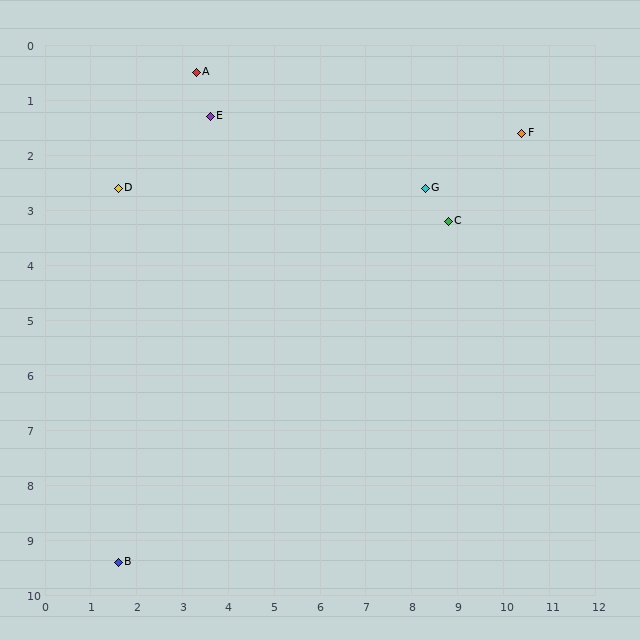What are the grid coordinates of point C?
Point C is at approximately (8.8, 3.2).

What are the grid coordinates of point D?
Point D is at approximately (1.6, 2.6).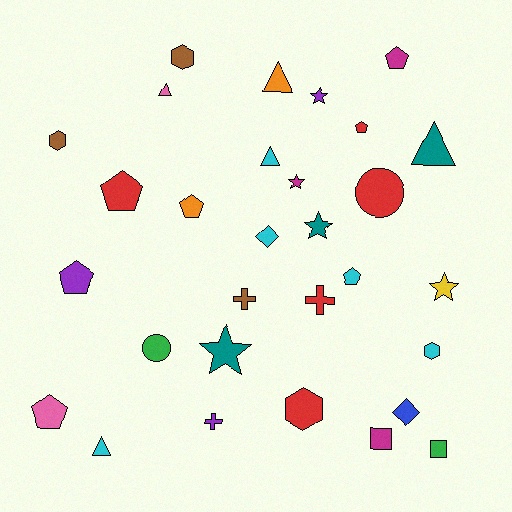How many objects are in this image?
There are 30 objects.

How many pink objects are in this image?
There are 2 pink objects.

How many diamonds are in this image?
There are 2 diamonds.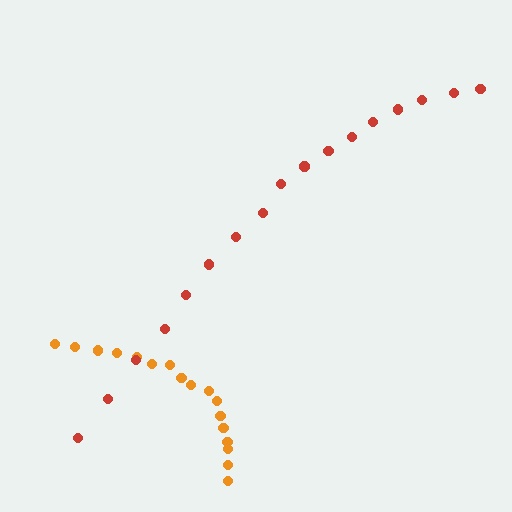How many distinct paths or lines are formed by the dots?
There are 2 distinct paths.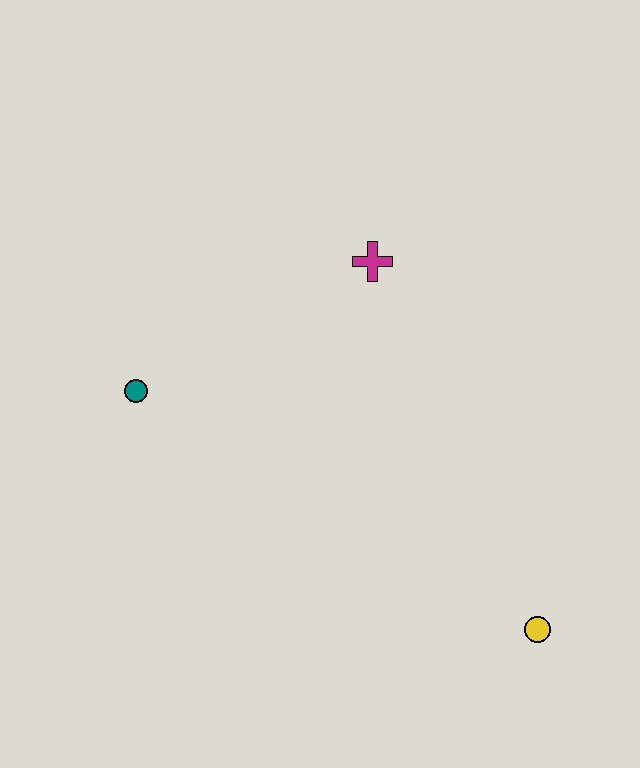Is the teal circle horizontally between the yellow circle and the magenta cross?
No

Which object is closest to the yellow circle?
The magenta cross is closest to the yellow circle.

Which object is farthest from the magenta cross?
The yellow circle is farthest from the magenta cross.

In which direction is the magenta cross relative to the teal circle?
The magenta cross is to the right of the teal circle.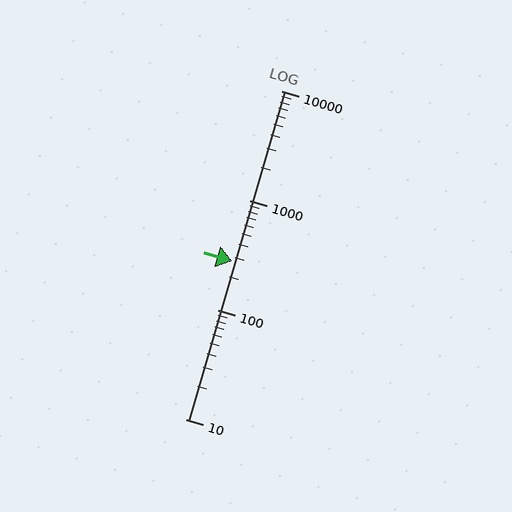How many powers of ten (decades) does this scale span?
The scale spans 3 decades, from 10 to 10000.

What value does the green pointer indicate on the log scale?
The pointer indicates approximately 280.